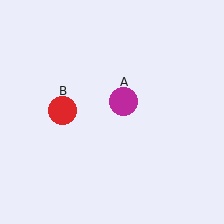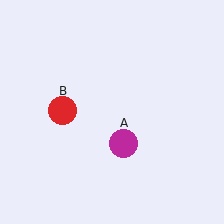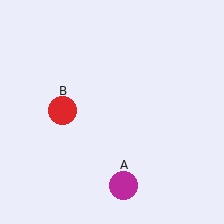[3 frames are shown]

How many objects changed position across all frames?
1 object changed position: magenta circle (object A).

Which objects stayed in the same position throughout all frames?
Red circle (object B) remained stationary.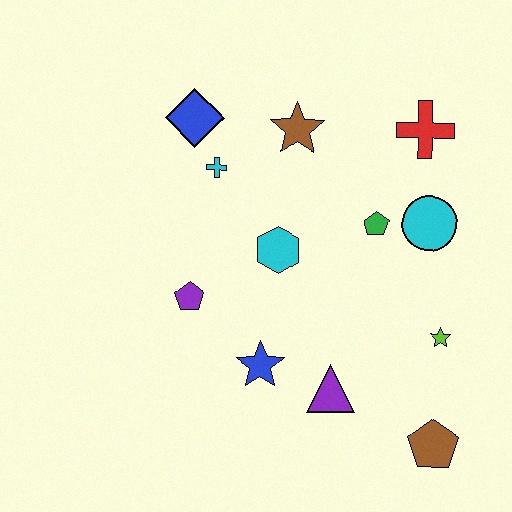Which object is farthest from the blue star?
The red cross is farthest from the blue star.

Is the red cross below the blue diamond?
Yes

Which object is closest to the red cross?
The cyan circle is closest to the red cross.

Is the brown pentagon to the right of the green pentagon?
Yes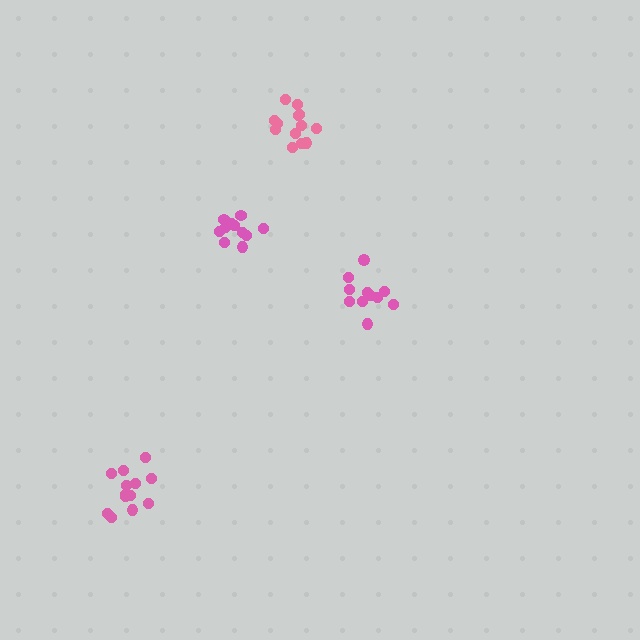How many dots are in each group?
Group 1: 11 dots, Group 2: 13 dots, Group 3: 13 dots, Group 4: 11 dots (48 total).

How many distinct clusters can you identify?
There are 4 distinct clusters.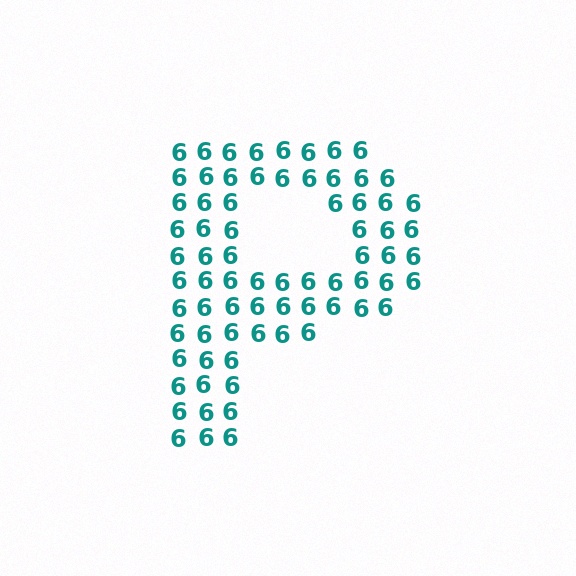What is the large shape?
The large shape is the letter P.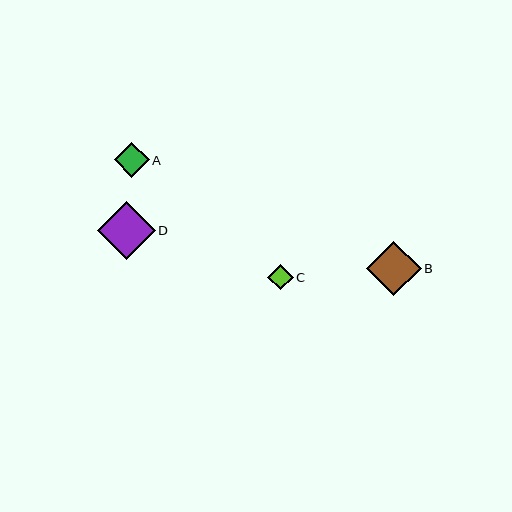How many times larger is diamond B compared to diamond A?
Diamond B is approximately 1.6 times the size of diamond A.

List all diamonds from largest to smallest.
From largest to smallest: D, B, A, C.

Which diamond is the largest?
Diamond D is the largest with a size of approximately 57 pixels.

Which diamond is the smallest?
Diamond C is the smallest with a size of approximately 26 pixels.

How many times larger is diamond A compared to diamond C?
Diamond A is approximately 1.3 times the size of diamond C.